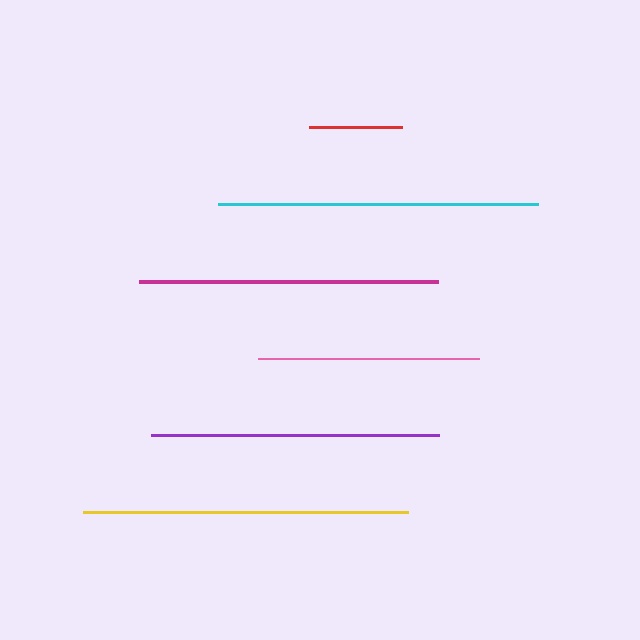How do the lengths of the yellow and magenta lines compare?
The yellow and magenta lines are approximately the same length.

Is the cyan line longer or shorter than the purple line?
The cyan line is longer than the purple line.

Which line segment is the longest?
The yellow line is the longest at approximately 325 pixels.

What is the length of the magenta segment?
The magenta segment is approximately 299 pixels long.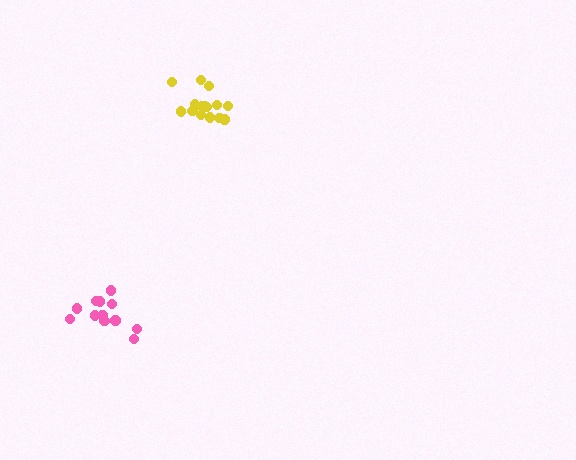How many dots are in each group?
Group 1: 15 dots, Group 2: 12 dots (27 total).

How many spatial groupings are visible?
There are 2 spatial groupings.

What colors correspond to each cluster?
The clusters are colored: yellow, pink.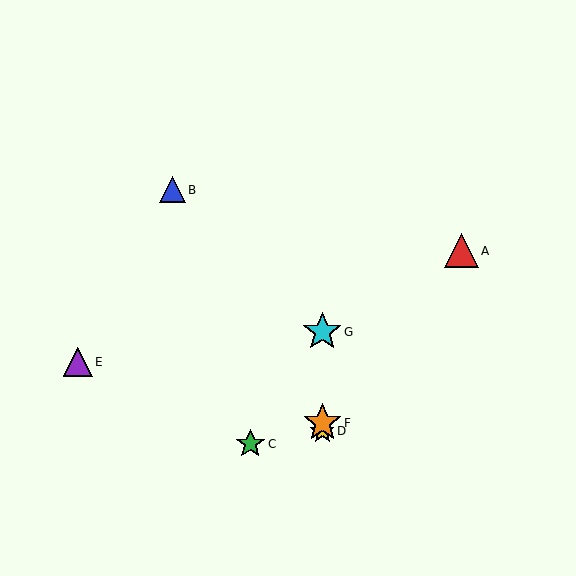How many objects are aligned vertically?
3 objects (D, F, G) are aligned vertically.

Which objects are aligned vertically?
Objects D, F, G are aligned vertically.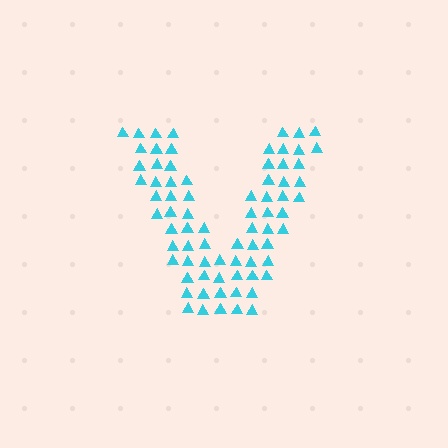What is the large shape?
The large shape is the letter V.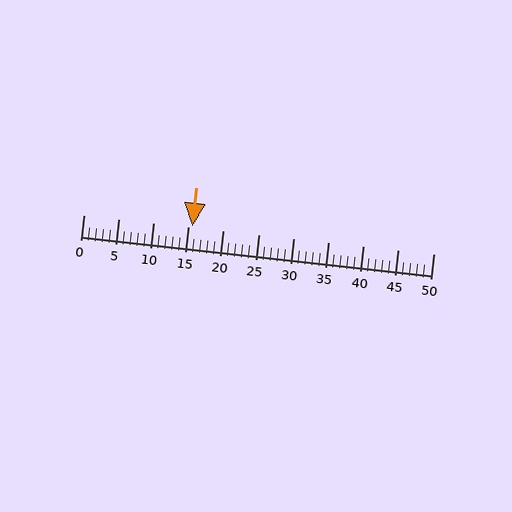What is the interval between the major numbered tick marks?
The major tick marks are spaced 5 units apart.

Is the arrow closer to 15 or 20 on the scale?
The arrow is closer to 15.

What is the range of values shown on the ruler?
The ruler shows values from 0 to 50.